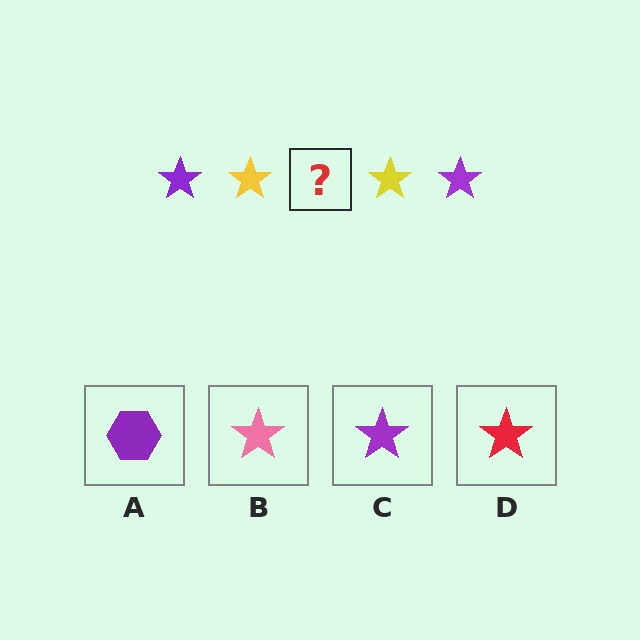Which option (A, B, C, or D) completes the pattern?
C.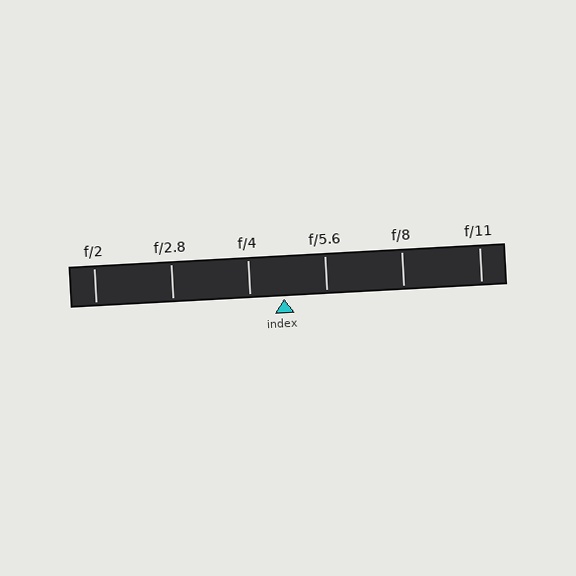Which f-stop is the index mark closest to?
The index mark is closest to f/4.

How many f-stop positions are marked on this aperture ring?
There are 6 f-stop positions marked.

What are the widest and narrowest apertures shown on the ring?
The widest aperture shown is f/2 and the narrowest is f/11.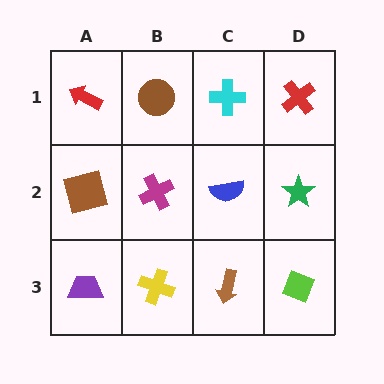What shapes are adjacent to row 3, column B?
A magenta cross (row 2, column B), a purple trapezoid (row 3, column A), a brown arrow (row 3, column C).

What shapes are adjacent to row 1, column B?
A magenta cross (row 2, column B), a red arrow (row 1, column A), a cyan cross (row 1, column C).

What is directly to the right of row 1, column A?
A brown circle.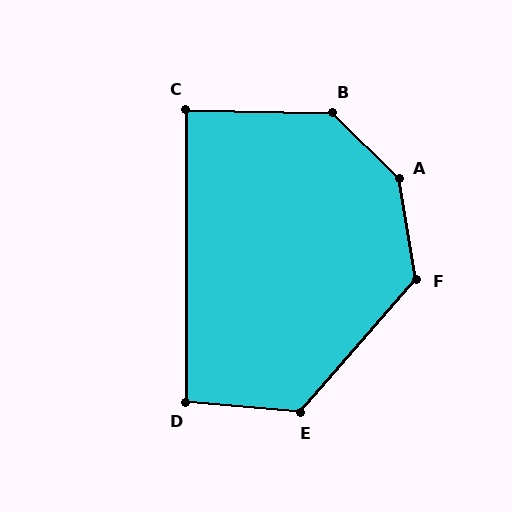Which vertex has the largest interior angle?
A, at approximately 145 degrees.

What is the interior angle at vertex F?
Approximately 129 degrees (obtuse).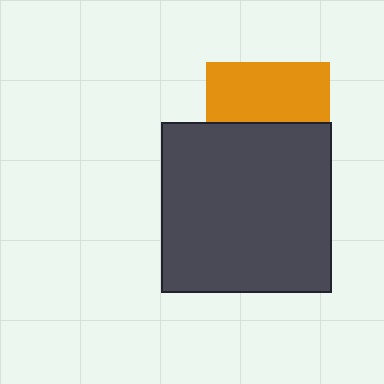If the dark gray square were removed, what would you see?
You would see the complete orange square.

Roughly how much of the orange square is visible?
About half of it is visible (roughly 48%).